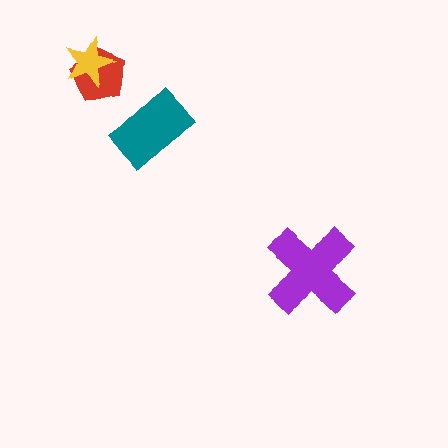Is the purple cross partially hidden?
No, no other shape covers it.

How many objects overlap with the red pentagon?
1 object overlaps with the red pentagon.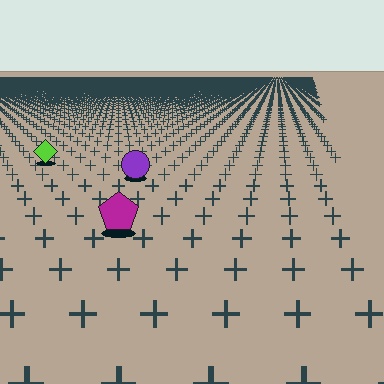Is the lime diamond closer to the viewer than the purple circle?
No. The purple circle is closer — you can tell from the texture gradient: the ground texture is coarser near it.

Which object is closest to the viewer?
The magenta pentagon is closest. The texture marks near it are larger and more spread out.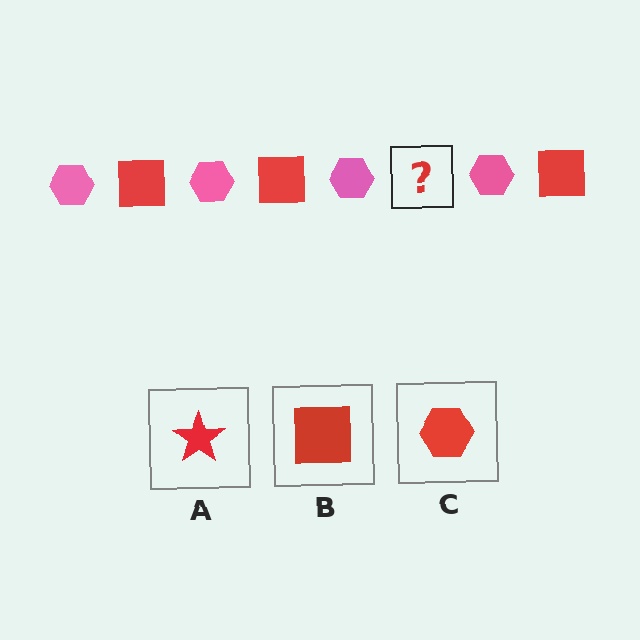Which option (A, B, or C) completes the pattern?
B.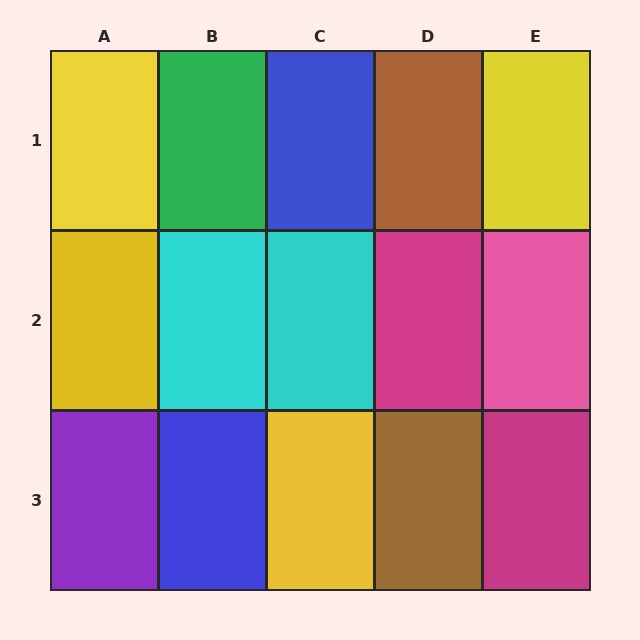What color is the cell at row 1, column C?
Blue.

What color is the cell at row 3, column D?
Brown.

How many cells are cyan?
2 cells are cyan.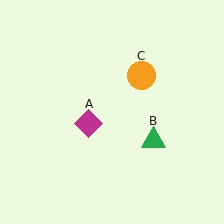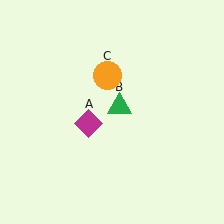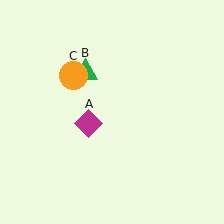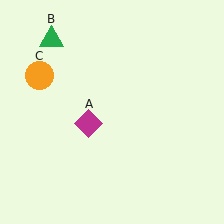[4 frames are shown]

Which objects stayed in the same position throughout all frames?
Magenta diamond (object A) remained stationary.